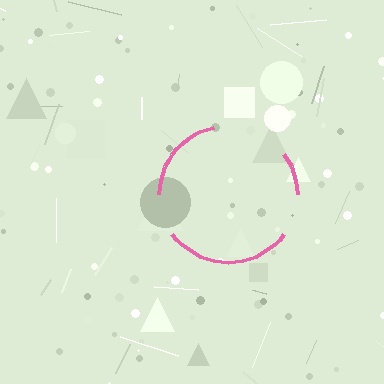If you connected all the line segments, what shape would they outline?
They would outline a circle.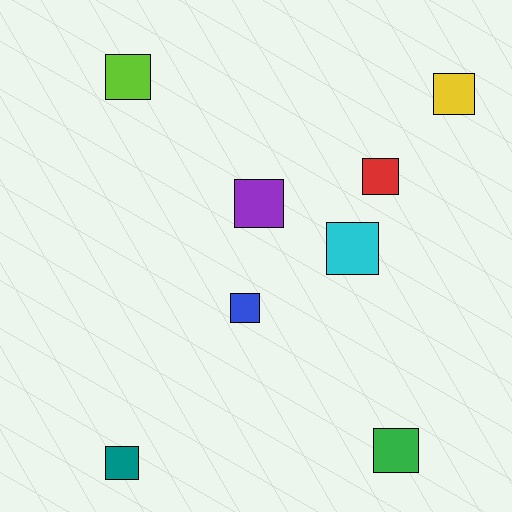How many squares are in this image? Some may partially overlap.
There are 8 squares.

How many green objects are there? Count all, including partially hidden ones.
There is 1 green object.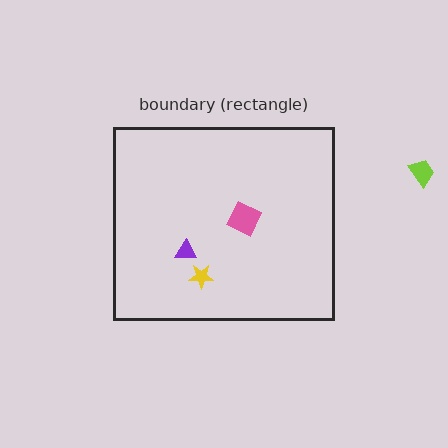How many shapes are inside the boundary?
3 inside, 1 outside.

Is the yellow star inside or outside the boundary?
Inside.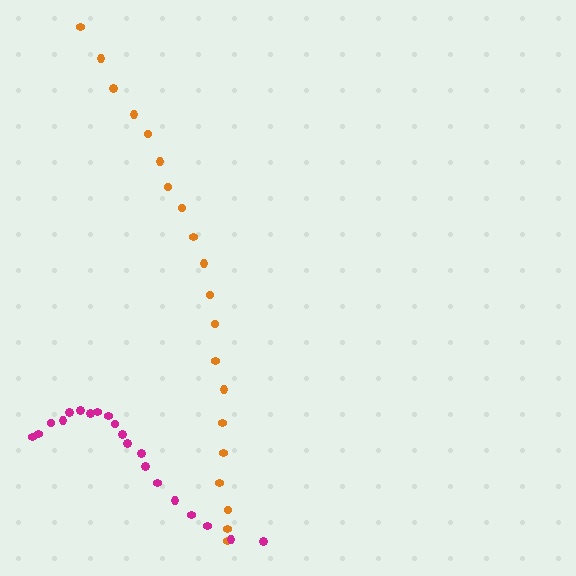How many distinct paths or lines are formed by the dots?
There are 2 distinct paths.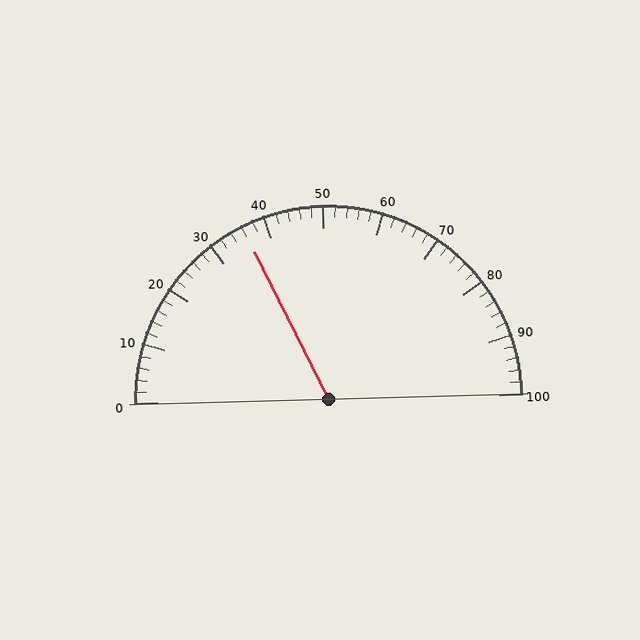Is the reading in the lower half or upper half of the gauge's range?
The reading is in the lower half of the range (0 to 100).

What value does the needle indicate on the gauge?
The needle indicates approximately 36.